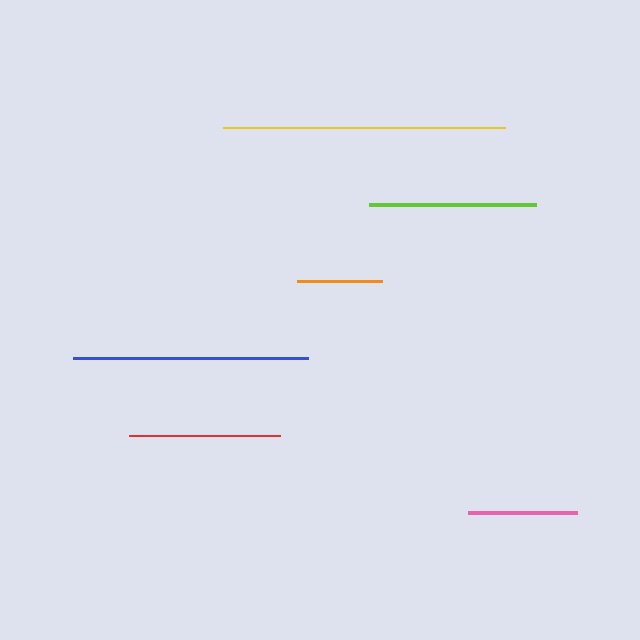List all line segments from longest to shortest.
From longest to shortest: yellow, blue, lime, red, pink, orange.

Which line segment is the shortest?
The orange line is the shortest at approximately 85 pixels.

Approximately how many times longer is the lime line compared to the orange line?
The lime line is approximately 2.0 times the length of the orange line.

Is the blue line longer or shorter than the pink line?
The blue line is longer than the pink line.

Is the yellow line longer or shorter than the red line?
The yellow line is longer than the red line.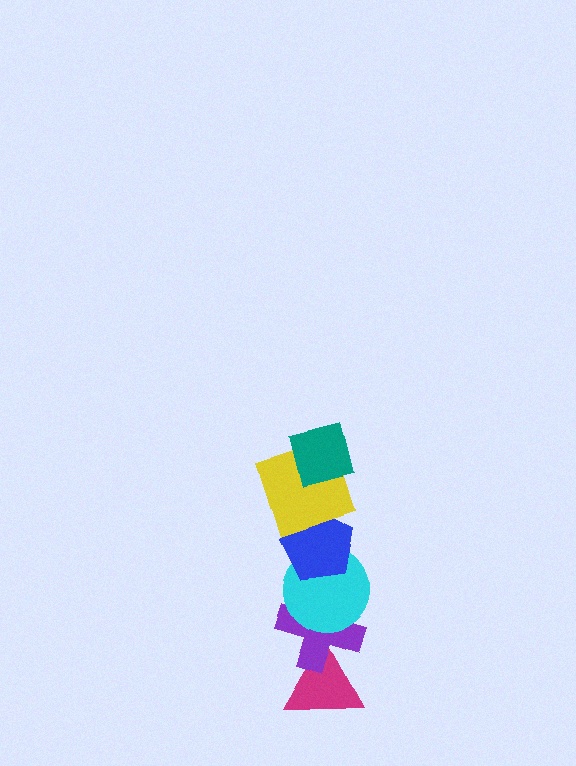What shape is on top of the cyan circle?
The blue pentagon is on top of the cyan circle.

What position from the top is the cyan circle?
The cyan circle is 4th from the top.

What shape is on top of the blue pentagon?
The yellow square is on top of the blue pentagon.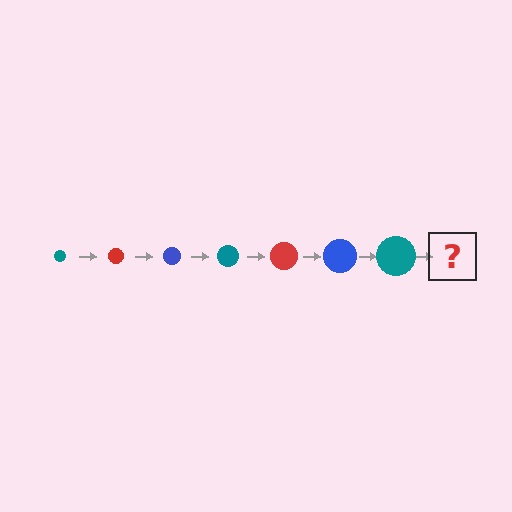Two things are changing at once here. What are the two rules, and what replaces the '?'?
The two rules are that the circle grows larger each step and the color cycles through teal, red, and blue. The '?' should be a red circle, larger than the previous one.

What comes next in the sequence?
The next element should be a red circle, larger than the previous one.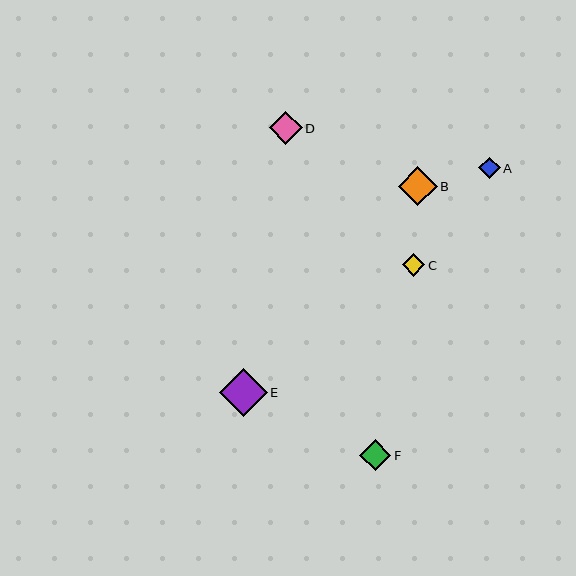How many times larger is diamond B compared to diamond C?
Diamond B is approximately 1.7 times the size of diamond C.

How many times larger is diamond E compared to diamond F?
Diamond E is approximately 1.5 times the size of diamond F.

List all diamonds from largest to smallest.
From largest to smallest: E, B, D, F, C, A.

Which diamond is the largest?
Diamond E is the largest with a size of approximately 48 pixels.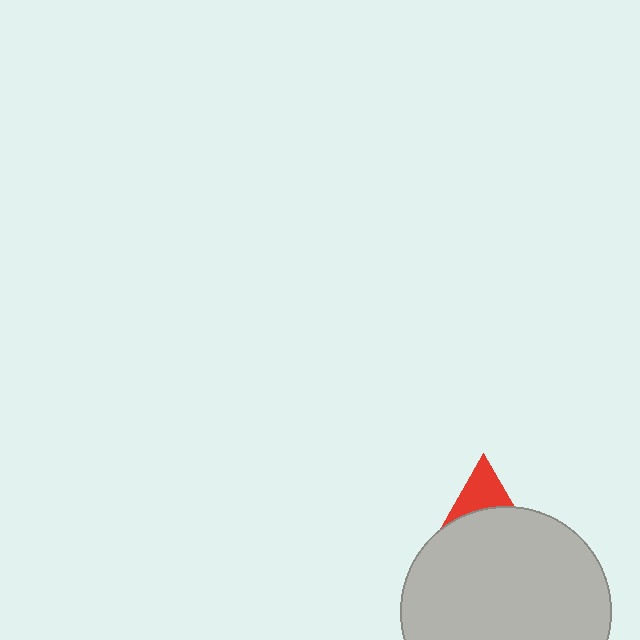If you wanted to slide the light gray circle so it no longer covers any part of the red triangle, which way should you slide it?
Slide it down — that is the most direct way to separate the two shapes.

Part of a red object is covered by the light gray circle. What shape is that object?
It is a triangle.